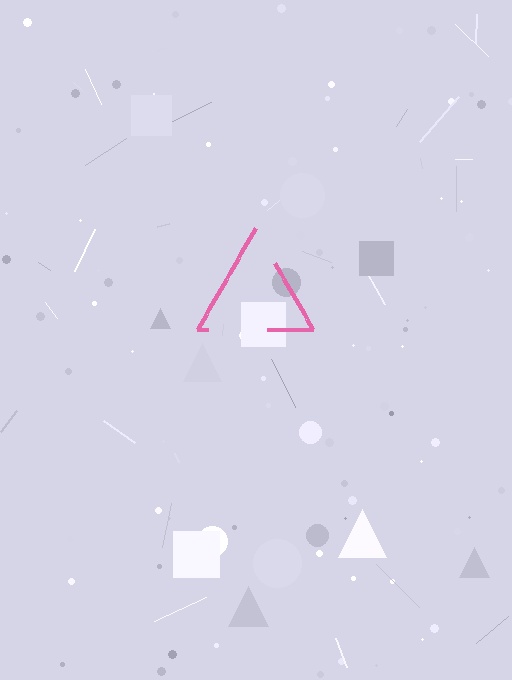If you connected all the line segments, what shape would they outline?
They would outline a triangle.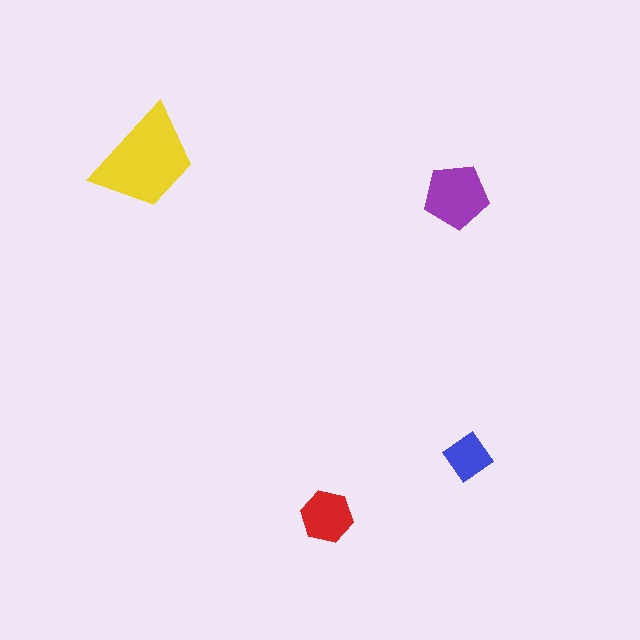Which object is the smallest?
The blue diamond.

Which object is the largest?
The yellow trapezoid.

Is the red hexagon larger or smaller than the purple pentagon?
Smaller.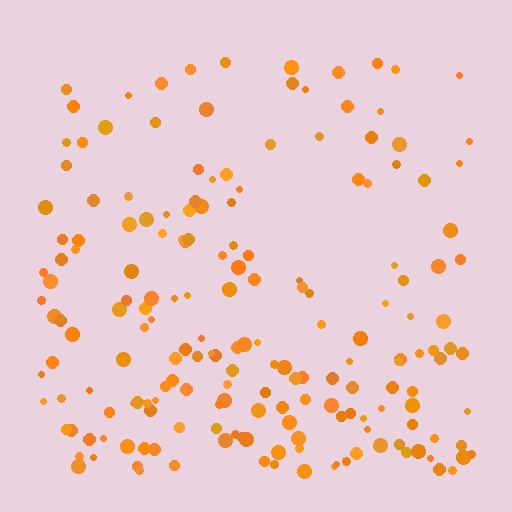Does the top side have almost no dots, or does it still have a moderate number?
Still a moderate number, just noticeably fewer than the bottom.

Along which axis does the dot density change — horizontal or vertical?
Vertical.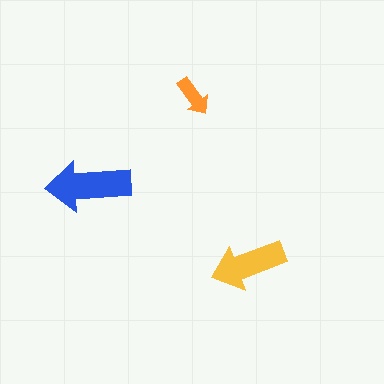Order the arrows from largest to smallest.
the blue one, the yellow one, the orange one.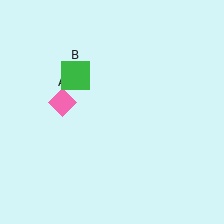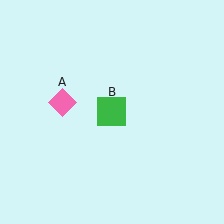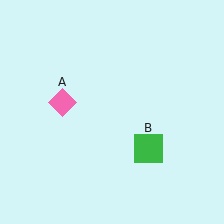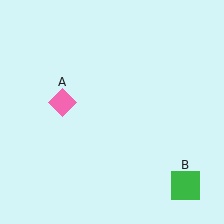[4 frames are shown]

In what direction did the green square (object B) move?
The green square (object B) moved down and to the right.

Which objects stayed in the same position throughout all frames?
Pink diamond (object A) remained stationary.